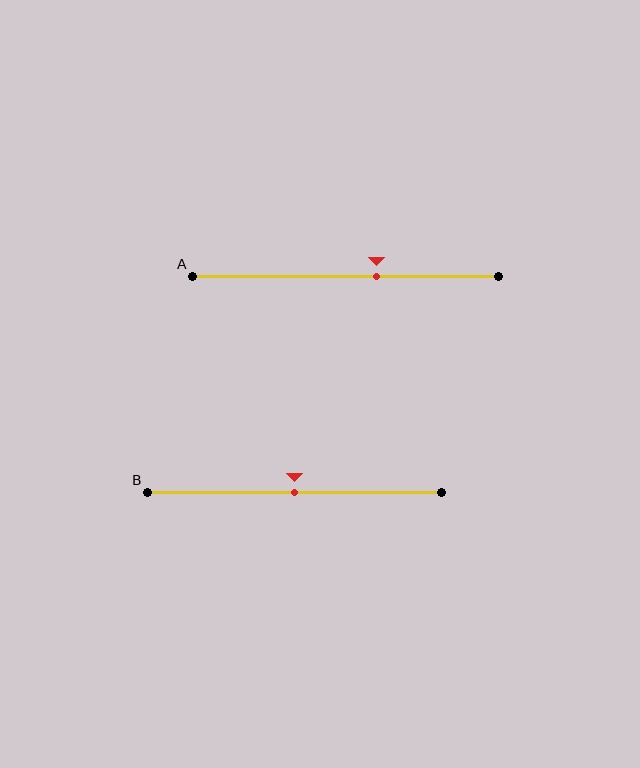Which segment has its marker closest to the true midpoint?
Segment B has its marker closest to the true midpoint.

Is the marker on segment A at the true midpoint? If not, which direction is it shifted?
No, the marker on segment A is shifted to the right by about 10% of the segment length.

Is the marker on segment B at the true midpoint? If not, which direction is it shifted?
Yes, the marker on segment B is at the true midpoint.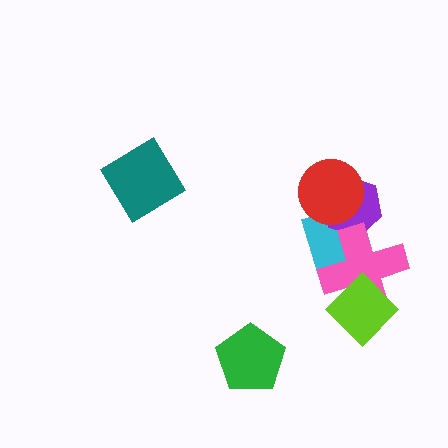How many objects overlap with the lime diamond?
1 object overlaps with the lime diamond.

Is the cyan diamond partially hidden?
Yes, it is partially covered by another shape.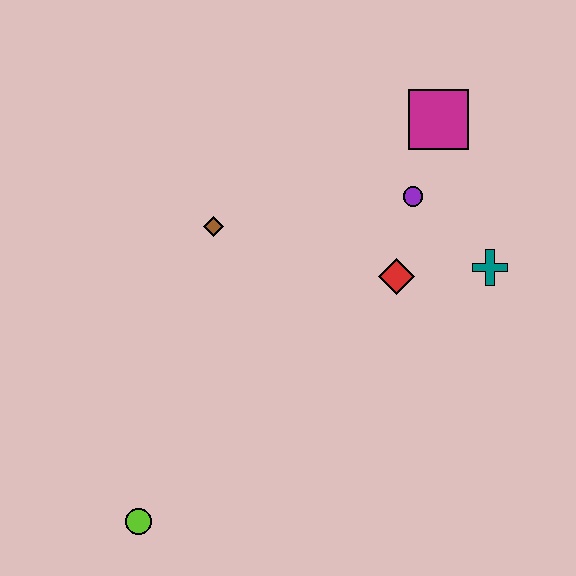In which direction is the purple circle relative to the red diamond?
The purple circle is above the red diamond.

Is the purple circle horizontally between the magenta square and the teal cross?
No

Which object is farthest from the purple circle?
The lime circle is farthest from the purple circle.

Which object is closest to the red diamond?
The purple circle is closest to the red diamond.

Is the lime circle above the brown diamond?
No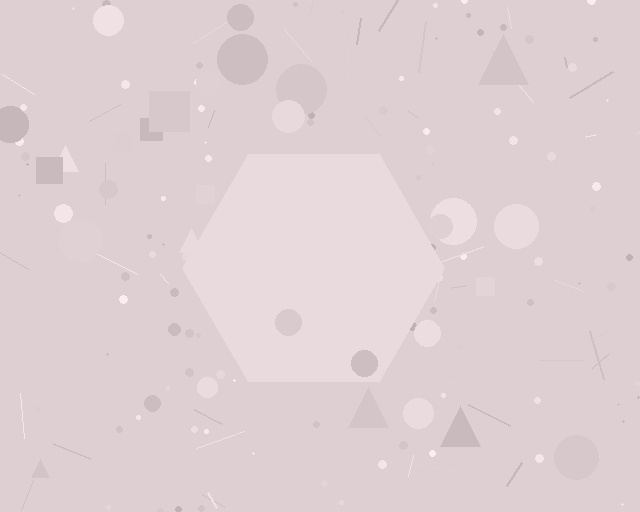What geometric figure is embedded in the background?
A hexagon is embedded in the background.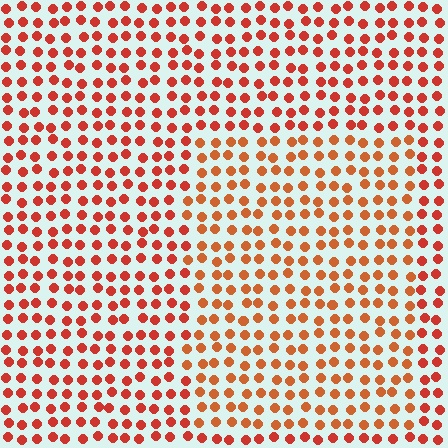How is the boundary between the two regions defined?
The boundary is defined purely by a slight shift in hue (about 18 degrees). Spacing, size, and orientation are identical on both sides.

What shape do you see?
I see a rectangle.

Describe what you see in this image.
The image is filled with small red elements in a uniform arrangement. A rectangle-shaped region is visible where the elements are tinted to a slightly different hue, forming a subtle color boundary.